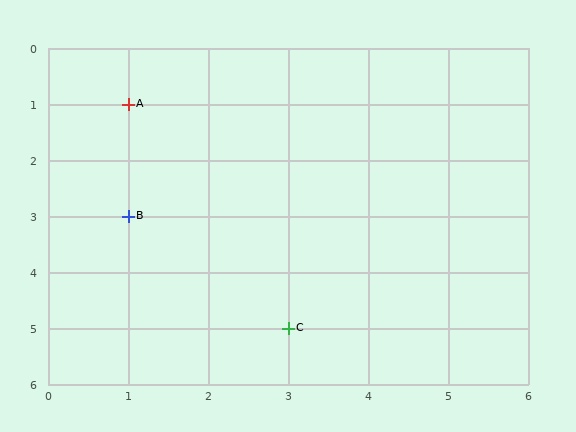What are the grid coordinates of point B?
Point B is at grid coordinates (1, 3).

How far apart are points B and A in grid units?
Points B and A are 2 rows apart.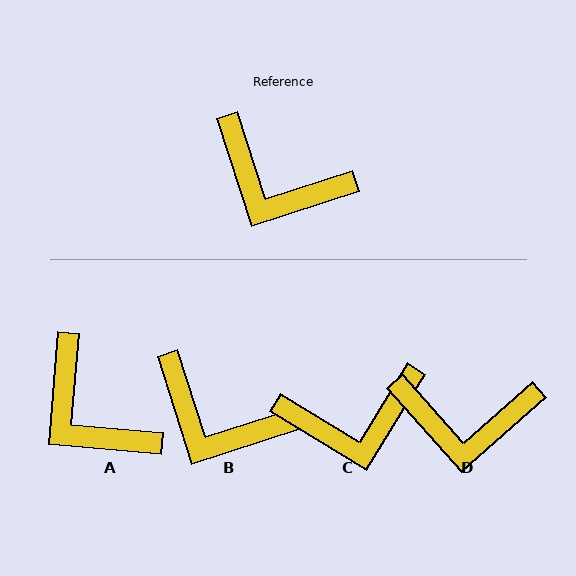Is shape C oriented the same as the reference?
No, it is off by about 41 degrees.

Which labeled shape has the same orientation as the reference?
B.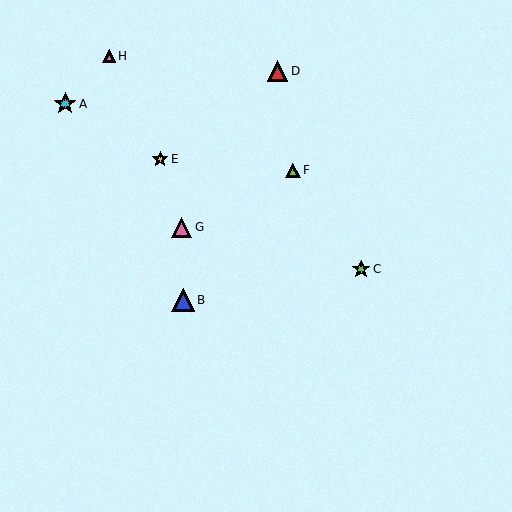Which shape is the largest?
The blue triangle (labeled B) is the largest.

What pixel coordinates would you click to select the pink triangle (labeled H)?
Click at (109, 56) to select the pink triangle H.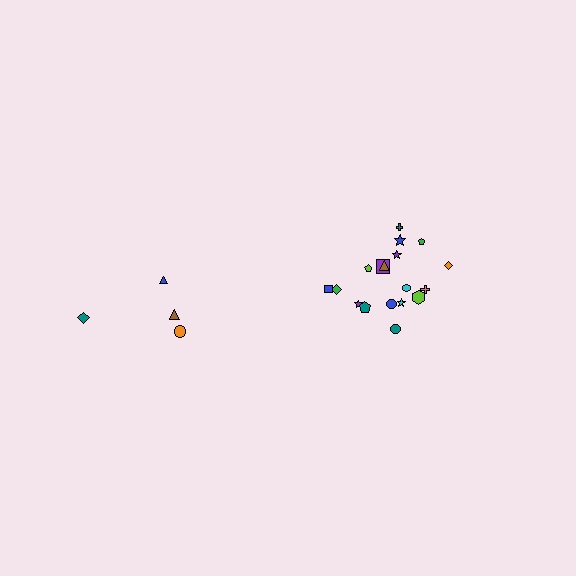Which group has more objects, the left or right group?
The right group.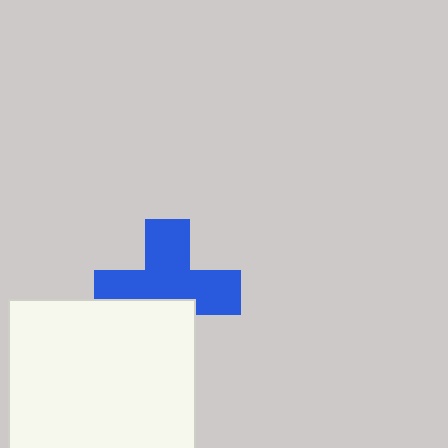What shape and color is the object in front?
The object in front is a white square.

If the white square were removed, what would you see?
You would see the complete blue cross.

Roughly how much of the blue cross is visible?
Most of it is visible (roughly 66%).